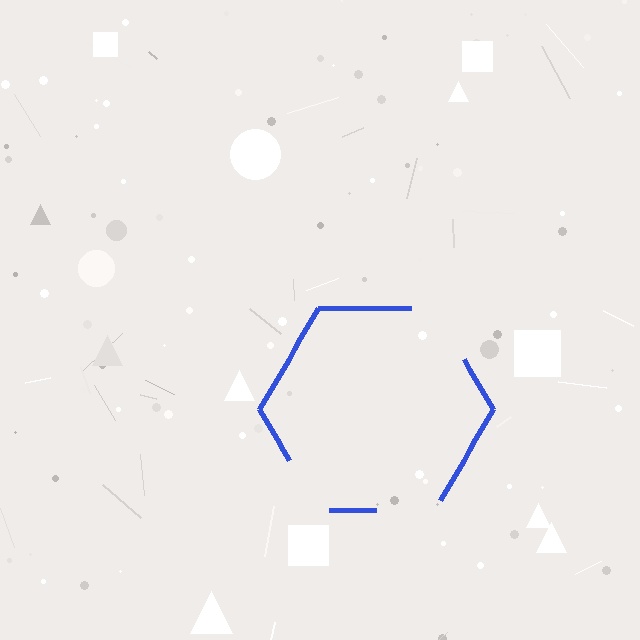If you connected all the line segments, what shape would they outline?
They would outline a hexagon.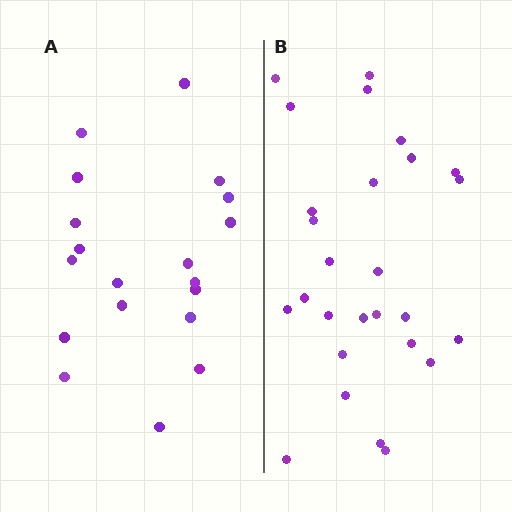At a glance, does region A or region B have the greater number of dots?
Region B (the right region) has more dots.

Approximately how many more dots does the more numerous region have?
Region B has roughly 8 or so more dots than region A.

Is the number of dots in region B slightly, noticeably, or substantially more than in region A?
Region B has noticeably more, but not dramatically so. The ratio is roughly 1.4 to 1.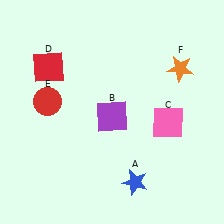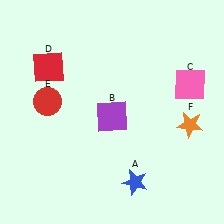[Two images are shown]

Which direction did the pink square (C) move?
The pink square (C) moved up.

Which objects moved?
The objects that moved are: the pink square (C), the orange star (F).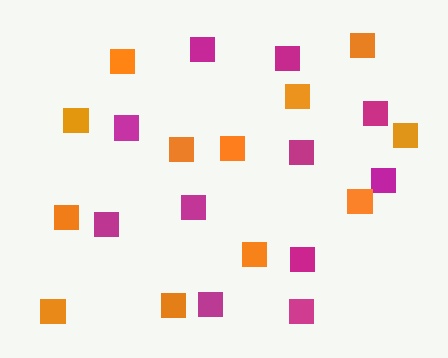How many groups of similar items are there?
There are 2 groups: one group of magenta squares (11) and one group of orange squares (12).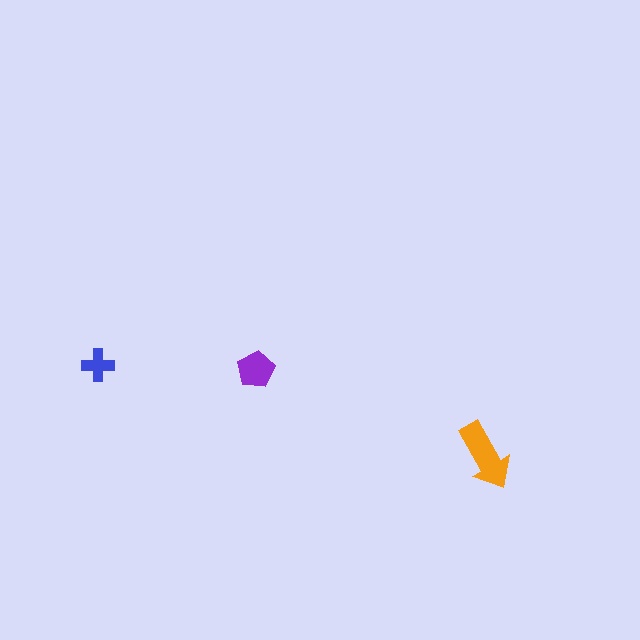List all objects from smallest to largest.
The blue cross, the purple pentagon, the orange arrow.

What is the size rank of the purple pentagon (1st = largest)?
2nd.